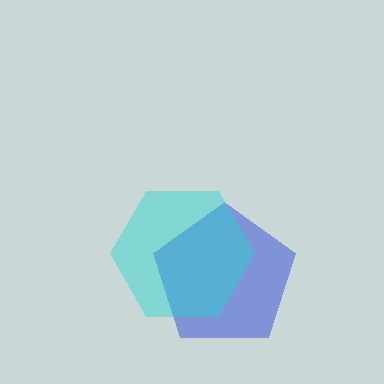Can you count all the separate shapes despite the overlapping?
Yes, there are 2 separate shapes.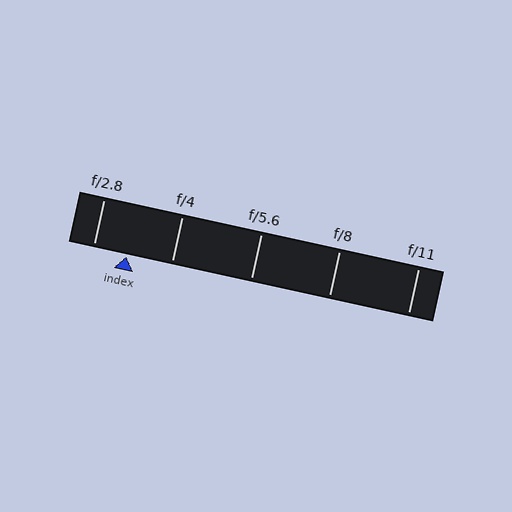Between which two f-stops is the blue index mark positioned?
The index mark is between f/2.8 and f/4.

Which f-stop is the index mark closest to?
The index mark is closest to f/2.8.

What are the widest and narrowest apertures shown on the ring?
The widest aperture shown is f/2.8 and the narrowest is f/11.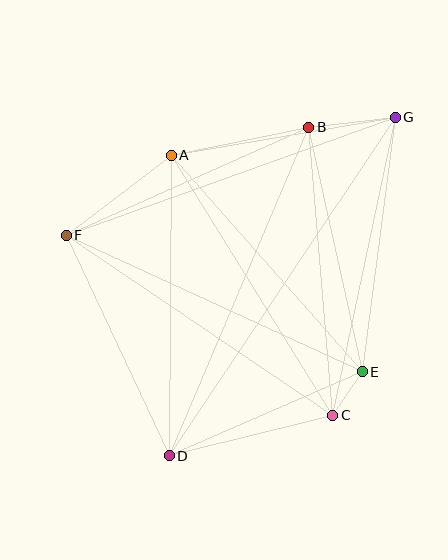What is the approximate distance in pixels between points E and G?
The distance between E and G is approximately 256 pixels.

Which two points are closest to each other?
Points C and E are closest to each other.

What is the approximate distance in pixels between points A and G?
The distance between A and G is approximately 227 pixels.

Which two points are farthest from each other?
Points D and G are farthest from each other.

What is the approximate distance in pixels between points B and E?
The distance between B and E is approximately 250 pixels.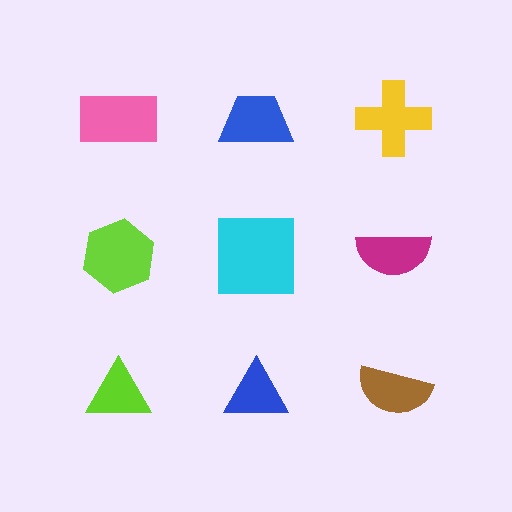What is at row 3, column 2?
A blue triangle.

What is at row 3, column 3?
A brown semicircle.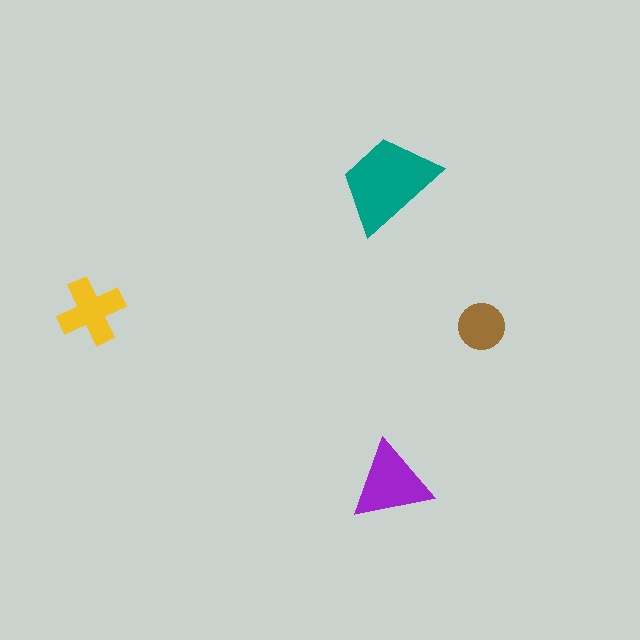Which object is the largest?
The teal trapezoid.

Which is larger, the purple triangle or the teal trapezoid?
The teal trapezoid.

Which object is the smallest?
The brown circle.